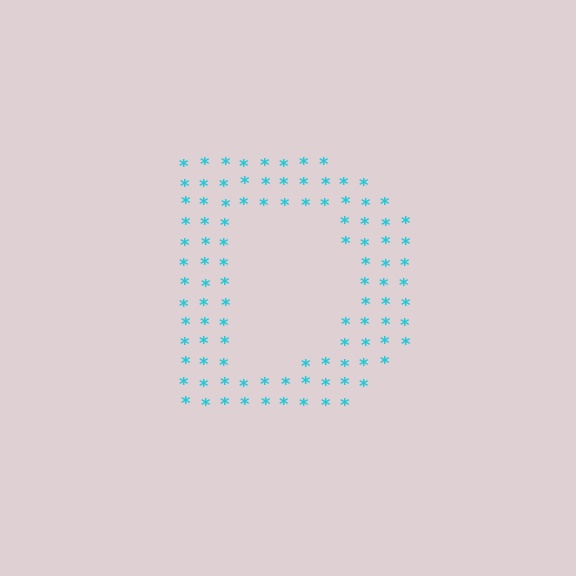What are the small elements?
The small elements are asterisks.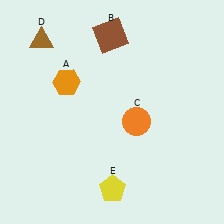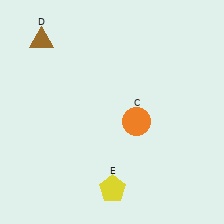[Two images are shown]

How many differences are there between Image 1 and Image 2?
There are 2 differences between the two images.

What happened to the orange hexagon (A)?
The orange hexagon (A) was removed in Image 2. It was in the top-left area of Image 1.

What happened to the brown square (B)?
The brown square (B) was removed in Image 2. It was in the top-left area of Image 1.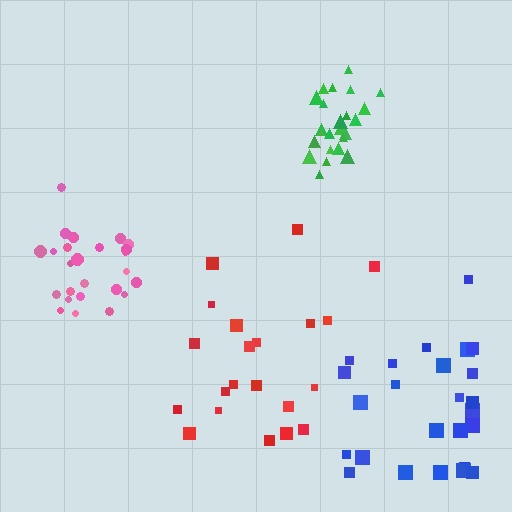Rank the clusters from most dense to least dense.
pink, green, blue, red.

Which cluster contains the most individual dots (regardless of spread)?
Pink (25).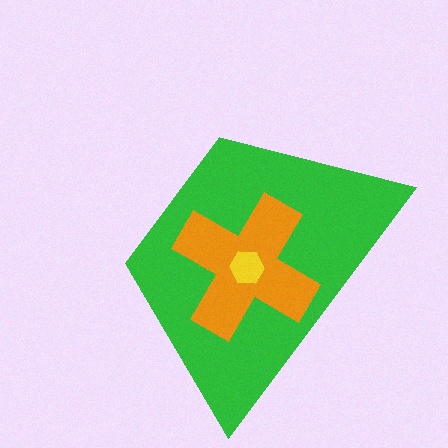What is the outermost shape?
The green trapezoid.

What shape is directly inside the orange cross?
The yellow hexagon.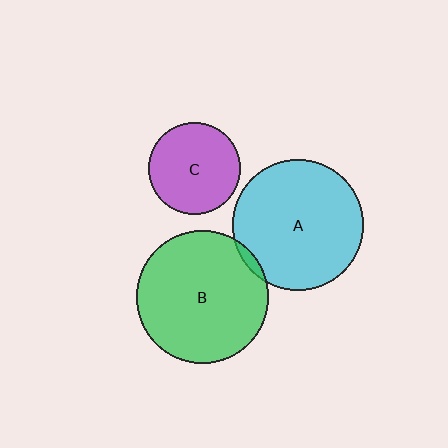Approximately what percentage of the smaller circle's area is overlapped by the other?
Approximately 5%.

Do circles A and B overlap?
Yes.